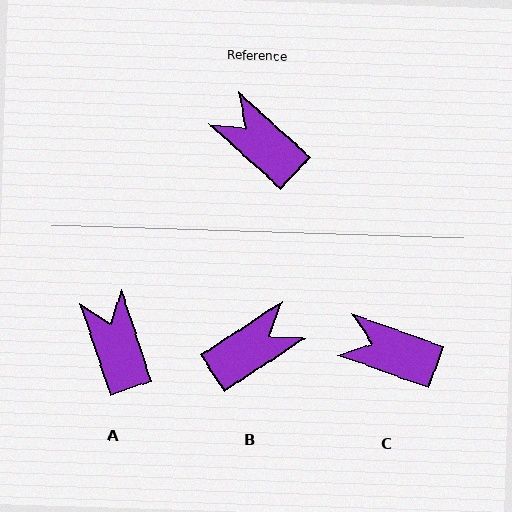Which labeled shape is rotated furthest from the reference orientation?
B, about 105 degrees away.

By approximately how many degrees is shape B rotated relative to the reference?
Approximately 105 degrees clockwise.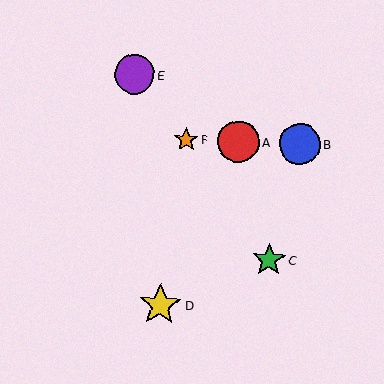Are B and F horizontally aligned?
Yes, both are at y≈144.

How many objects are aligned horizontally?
3 objects (A, B, F) are aligned horizontally.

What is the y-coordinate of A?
Object A is at y≈142.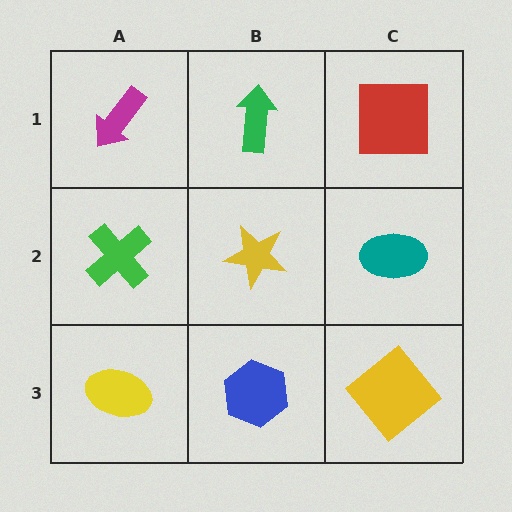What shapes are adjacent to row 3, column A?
A green cross (row 2, column A), a blue hexagon (row 3, column B).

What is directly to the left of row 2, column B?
A green cross.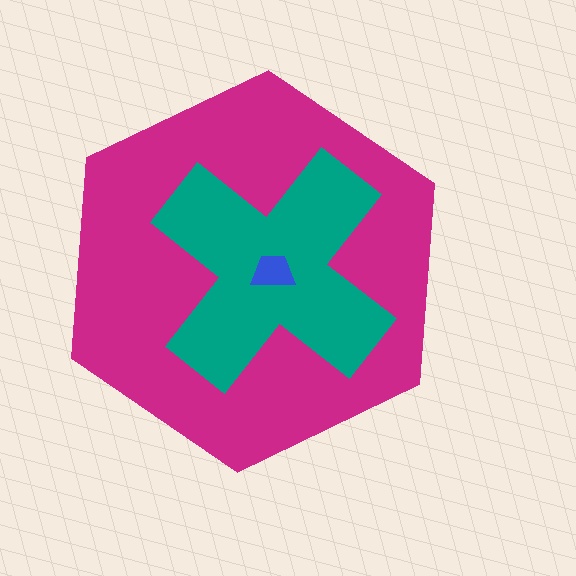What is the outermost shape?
The magenta hexagon.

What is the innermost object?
The blue trapezoid.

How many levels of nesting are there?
3.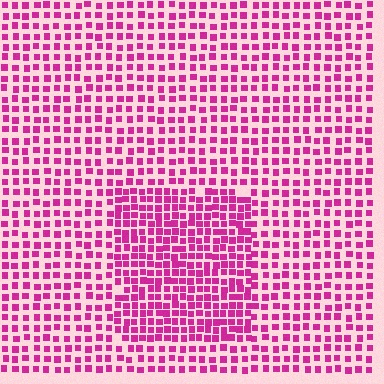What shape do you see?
I see a rectangle.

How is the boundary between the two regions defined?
The boundary is defined by a change in element density (approximately 1.6x ratio). All elements are the same color, size, and shape.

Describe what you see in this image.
The image contains small magenta elements arranged at two different densities. A rectangle-shaped region is visible where the elements are more densely packed than the surrounding area.